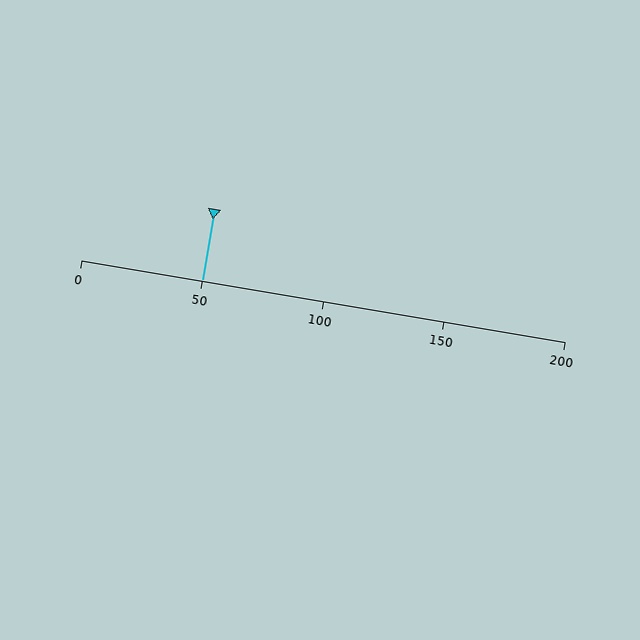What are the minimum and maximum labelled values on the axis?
The axis runs from 0 to 200.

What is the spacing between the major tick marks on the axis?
The major ticks are spaced 50 apart.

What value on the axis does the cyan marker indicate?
The marker indicates approximately 50.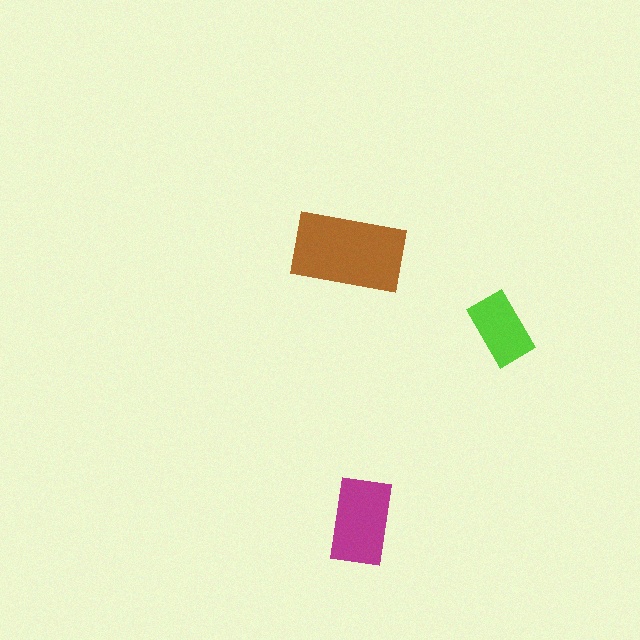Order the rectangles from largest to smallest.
the brown one, the magenta one, the lime one.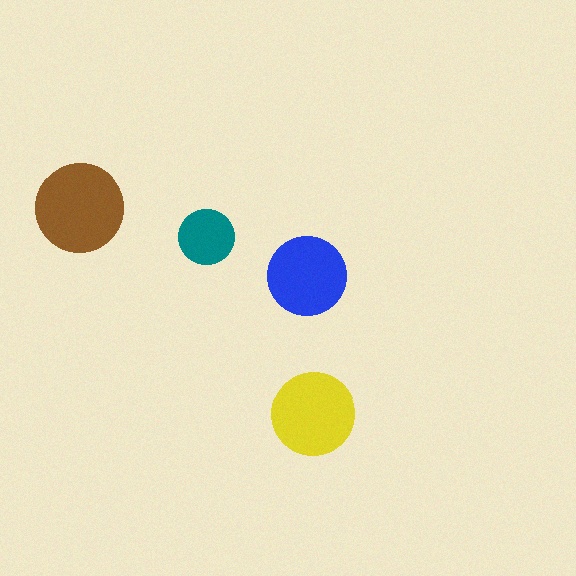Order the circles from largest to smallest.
the brown one, the yellow one, the blue one, the teal one.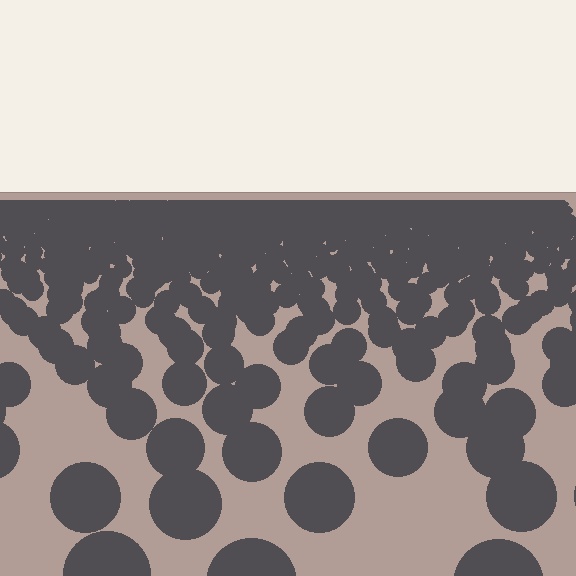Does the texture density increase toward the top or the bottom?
Density increases toward the top.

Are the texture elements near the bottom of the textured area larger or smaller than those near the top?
Larger. Near the bottom, elements are closer to the viewer and appear at a bigger on-screen size.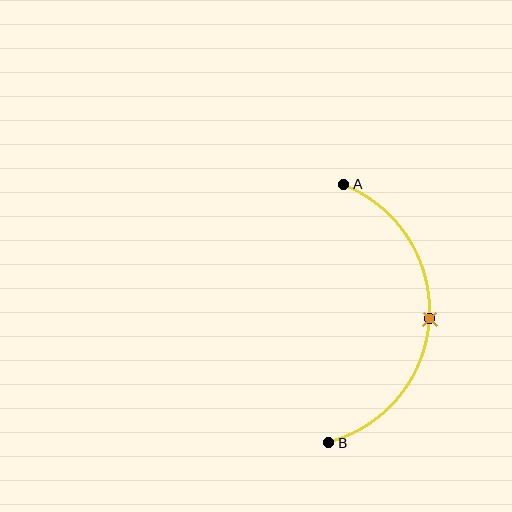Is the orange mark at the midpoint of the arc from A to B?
Yes. The orange mark lies on the arc at equal arc-length from both A and B — it is the arc midpoint.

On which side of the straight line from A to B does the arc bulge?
The arc bulges to the right of the straight line connecting A and B.